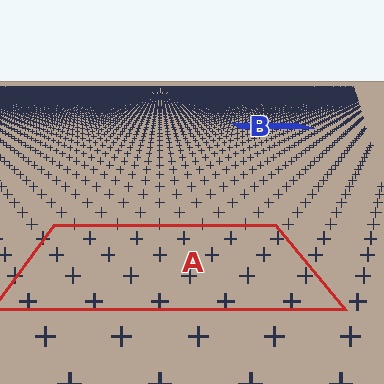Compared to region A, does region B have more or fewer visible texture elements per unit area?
Region B has more texture elements per unit area — they are packed more densely because it is farther away.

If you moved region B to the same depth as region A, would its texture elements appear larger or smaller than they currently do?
They would appear larger. At a closer depth, the same texture elements are projected at a bigger on-screen size.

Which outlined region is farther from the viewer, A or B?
Region B is farther from the viewer — the texture elements inside it appear smaller and more densely packed.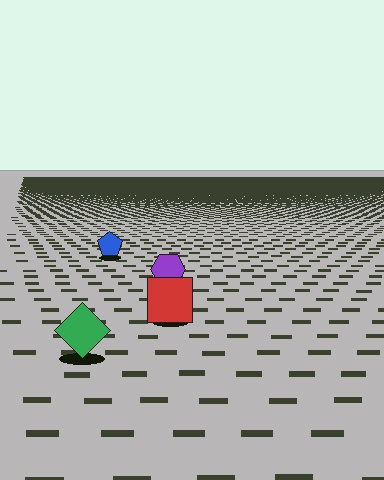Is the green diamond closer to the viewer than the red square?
Yes. The green diamond is closer — you can tell from the texture gradient: the ground texture is coarser near it.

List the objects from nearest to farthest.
From nearest to farthest: the green diamond, the red square, the purple hexagon, the blue pentagon.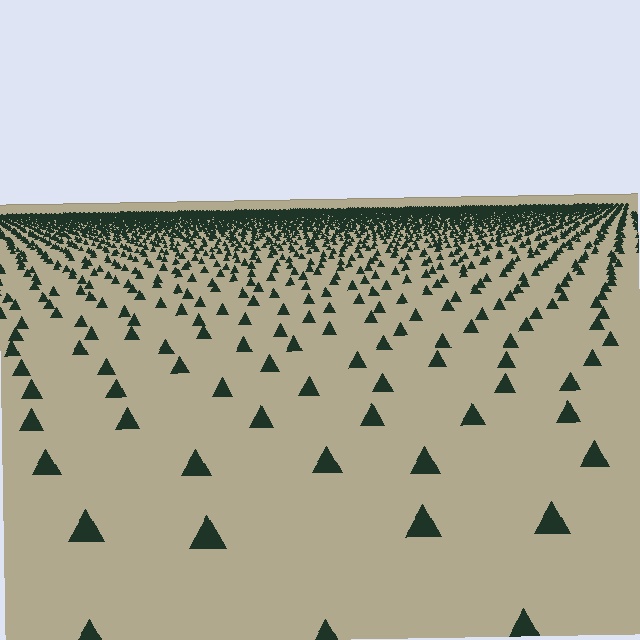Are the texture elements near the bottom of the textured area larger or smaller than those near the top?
Larger. Near the bottom, elements are closer to the viewer and appear at a bigger on-screen size.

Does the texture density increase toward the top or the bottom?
Density increases toward the top.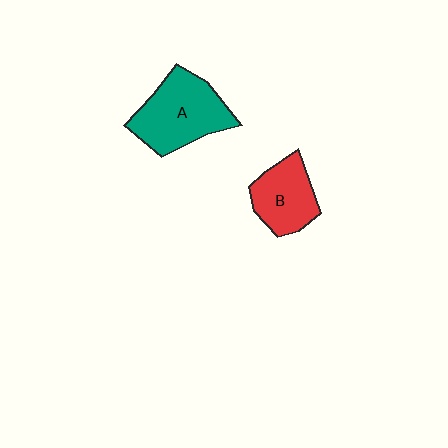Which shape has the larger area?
Shape A (teal).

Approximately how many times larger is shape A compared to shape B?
Approximately 1.4 times.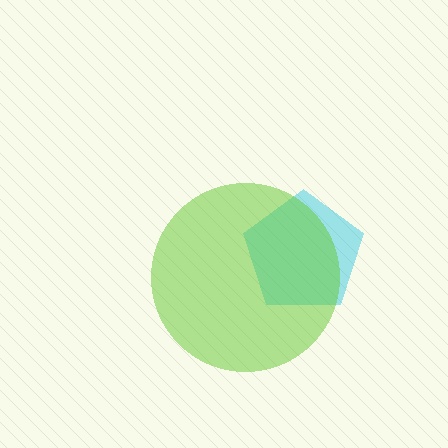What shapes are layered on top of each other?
The layered shapes are: a cyan pentagon, a lime circle.